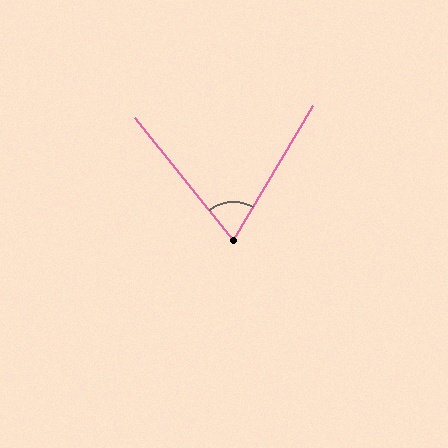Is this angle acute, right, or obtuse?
It is acute.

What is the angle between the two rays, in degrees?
Approximately 69 degrees.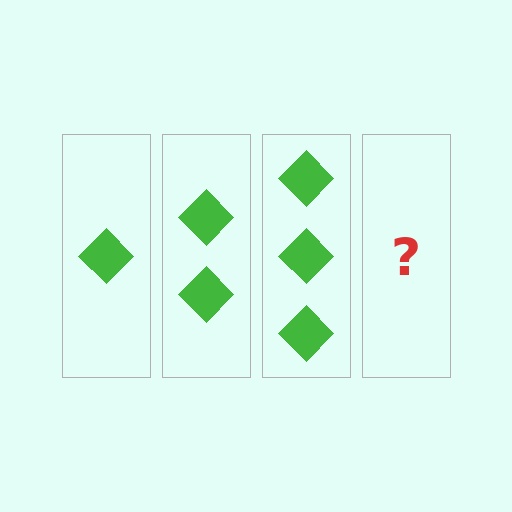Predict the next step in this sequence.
The next step is 4 diamonds.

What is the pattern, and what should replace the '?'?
The pattern is that each step adds one more diamond. The '?' should be 4 diamonds.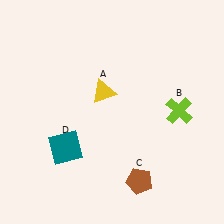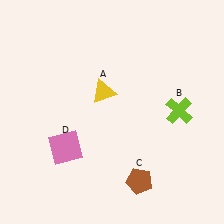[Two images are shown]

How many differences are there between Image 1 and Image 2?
There is 1 difference between the two images.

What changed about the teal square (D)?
In Image 1, D is teal. In Image 2, it changed to pink.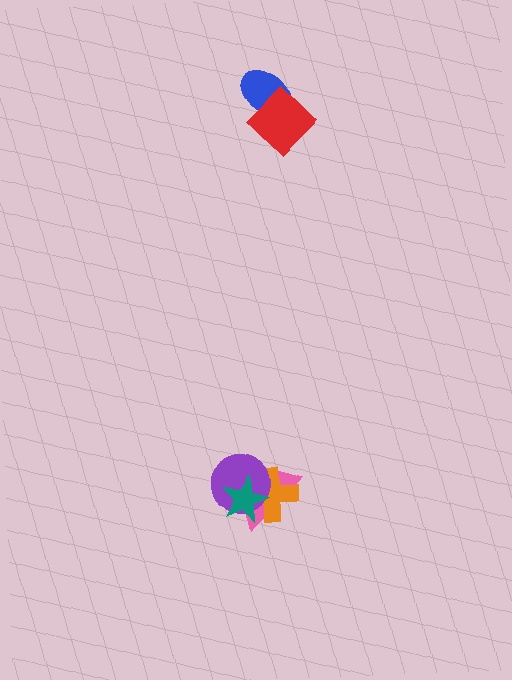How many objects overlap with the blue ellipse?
1 object overlaps with the blue ellipse.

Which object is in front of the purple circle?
The teal star is in front of the purple circle.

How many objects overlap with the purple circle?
3 objects overlap with the purple circle.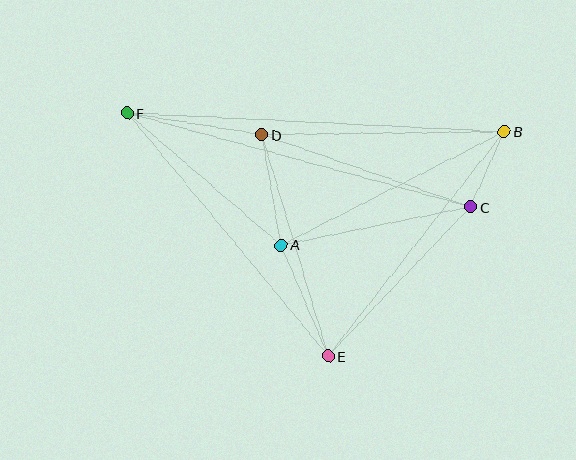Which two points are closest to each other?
Points B and C are closest to each other.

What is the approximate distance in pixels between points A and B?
The distance between A and B is approximately 250 pixels.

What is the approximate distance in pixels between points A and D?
The distance between A and D is approximately 112 pixels.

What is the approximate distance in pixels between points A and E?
The distance between A and E is approximately 120 pixels.